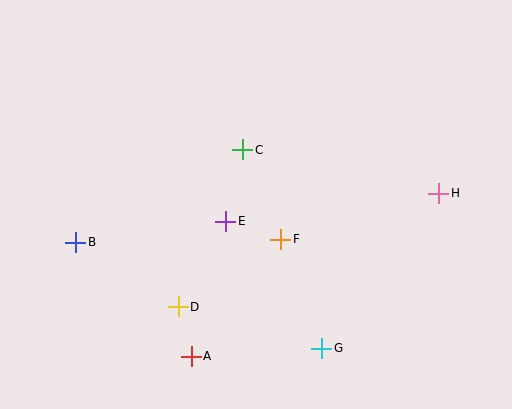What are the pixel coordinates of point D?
Point D is at (178, 307).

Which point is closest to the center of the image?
Point E at (226, 221) is closest to the center.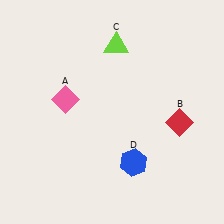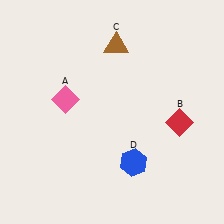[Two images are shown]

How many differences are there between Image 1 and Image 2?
There is 1 difference between the two images.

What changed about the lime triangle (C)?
In Image 1, C is lime. In Image 2, it changed to brown.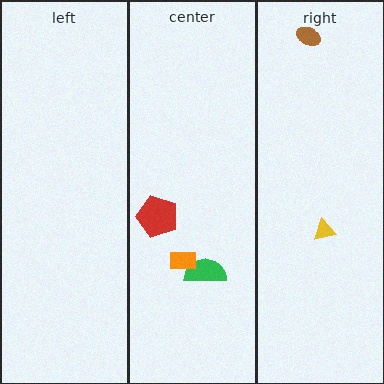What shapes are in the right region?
The brown ellipse, the yellow triangle.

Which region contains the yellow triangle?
The right region.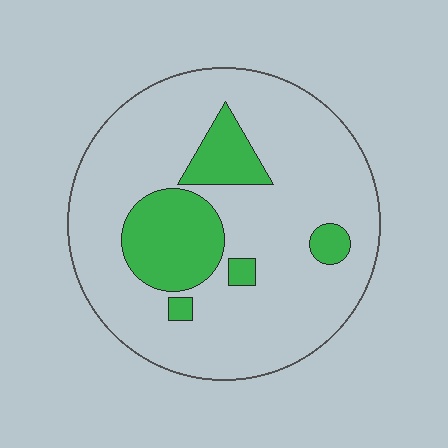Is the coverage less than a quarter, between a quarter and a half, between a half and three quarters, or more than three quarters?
Less than a quarter.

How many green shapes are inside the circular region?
5.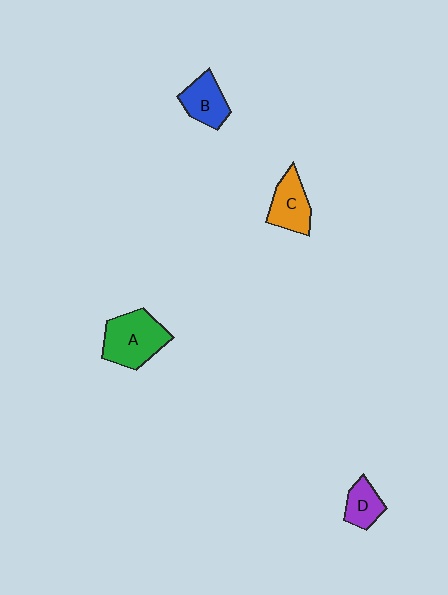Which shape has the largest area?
Shape A (green).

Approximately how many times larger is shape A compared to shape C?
Approximately 1.4 times.